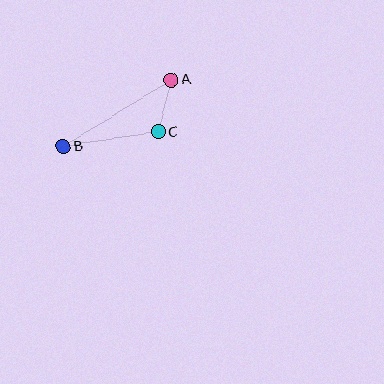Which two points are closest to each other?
Points A and C are closest to each other.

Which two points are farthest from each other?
Points A and B are farthest from each other.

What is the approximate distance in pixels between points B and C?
The distance between B and C is approximately 96 pixels.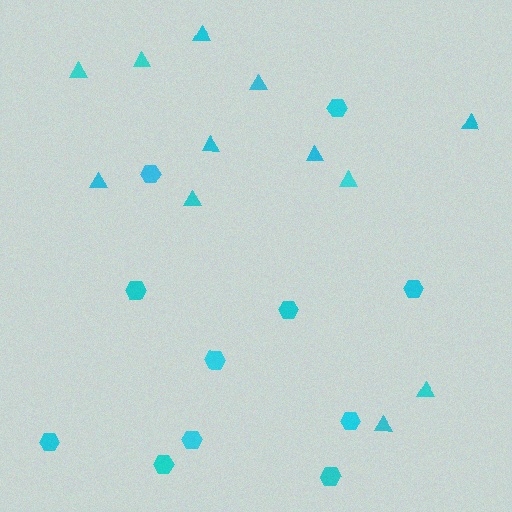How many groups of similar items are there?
There are 2 groups: one group of triangles (12) and one group of hexagons (11).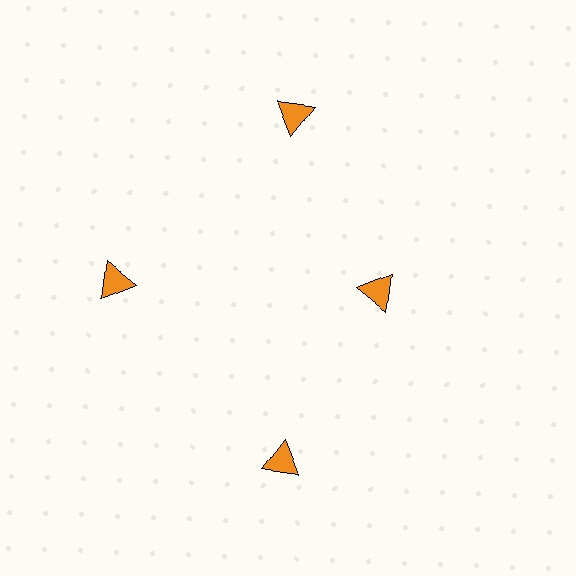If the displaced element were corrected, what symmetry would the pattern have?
It would have 4-fold rotational symmetry — the pattern would map onto itself every 90 degrees.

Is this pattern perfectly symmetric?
No. The 4 orange triangles are arranged in a ring, but one element near the 3 o'clock position is pulled inward toward the center, breaking the 4-fold rotational symmetry.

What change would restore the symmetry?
The symmetry would be restored by moving it outward, back onto the ring so that all 4 triangles sit at equal angles and equal distance from the center.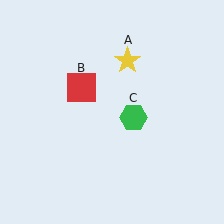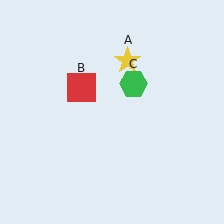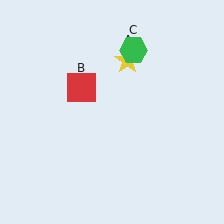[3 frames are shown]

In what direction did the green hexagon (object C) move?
The green hexagon (object C) moved up.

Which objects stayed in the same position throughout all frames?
Yellow star (object A) and red square (object B) remained stationary.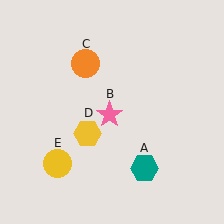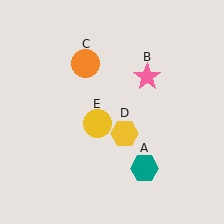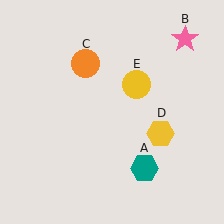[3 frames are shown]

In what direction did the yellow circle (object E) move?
The yellow circle (object E) moved up and to the right.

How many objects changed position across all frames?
3 objects changed position: pink star (object B), yellow hexagon (object D), yellow circle (object E).